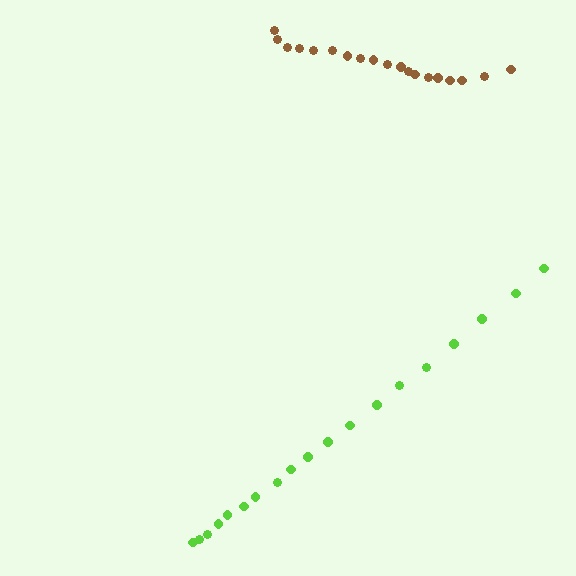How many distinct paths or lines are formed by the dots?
There are 2 distinct paths.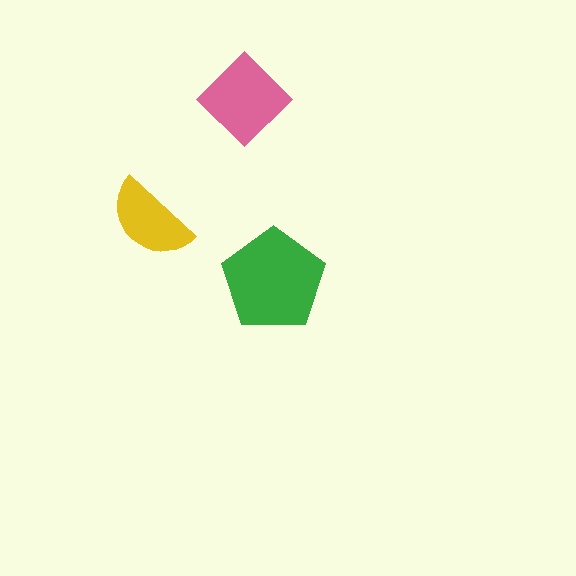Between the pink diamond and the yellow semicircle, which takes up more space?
The pink diamond.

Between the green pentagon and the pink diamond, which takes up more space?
The green pentagon.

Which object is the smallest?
The yellow semicircle.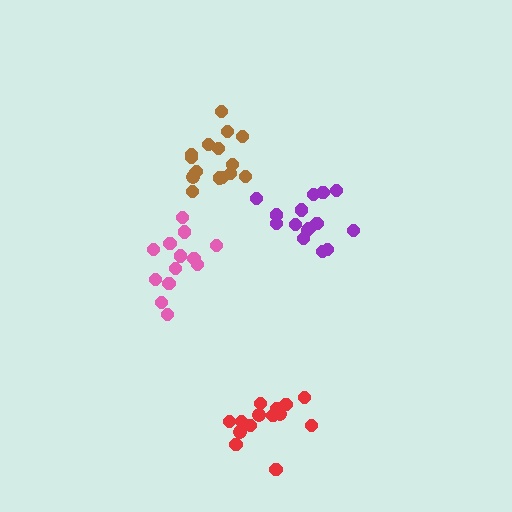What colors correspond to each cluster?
The clusters are colored: brown, red, purple, pink.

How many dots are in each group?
Group 1: 16 dots, Group 2: 15 dots, Group 3: 15 dots, Group 4: 13 dots (59 total).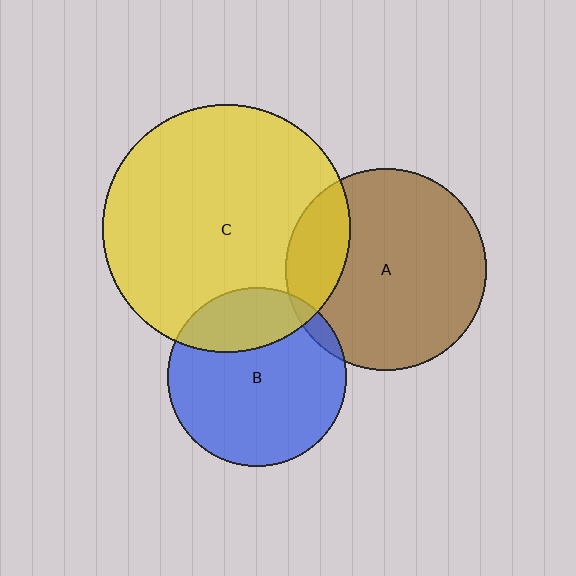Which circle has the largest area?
Circle C (yellow).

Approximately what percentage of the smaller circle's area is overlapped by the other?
Approximately 20%.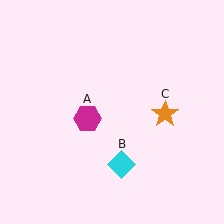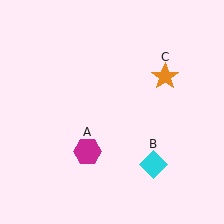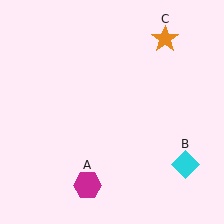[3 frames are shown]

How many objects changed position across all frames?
3 objects changed position: magenta hexagon (object A), cyan diamond (object B), orange star (object C).